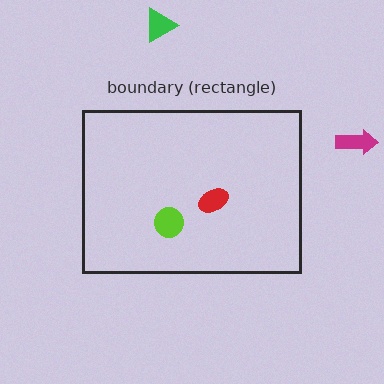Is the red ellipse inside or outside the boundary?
Inside.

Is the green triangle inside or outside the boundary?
Outside.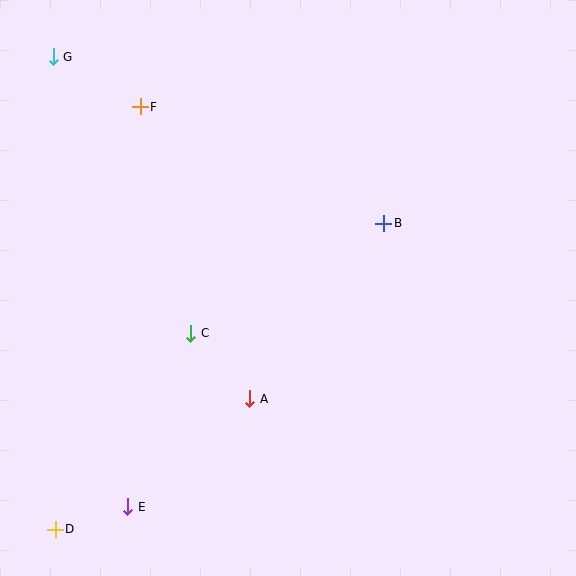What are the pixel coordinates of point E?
Point E is at (128, 507).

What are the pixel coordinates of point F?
Point F is at (140, 107).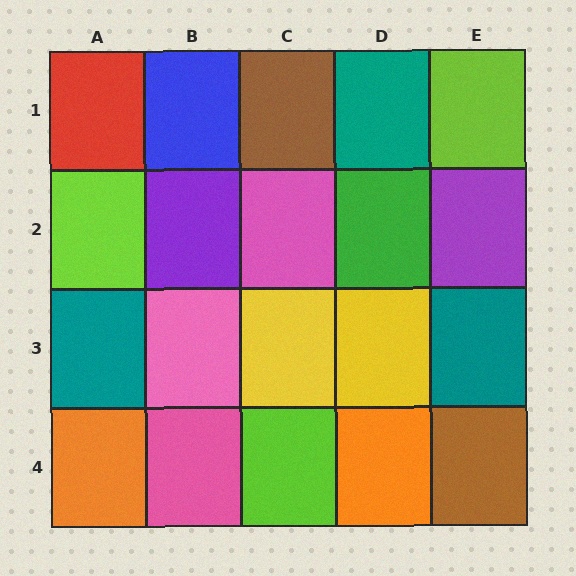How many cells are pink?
3 cells are pink.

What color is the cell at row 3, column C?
Yellow.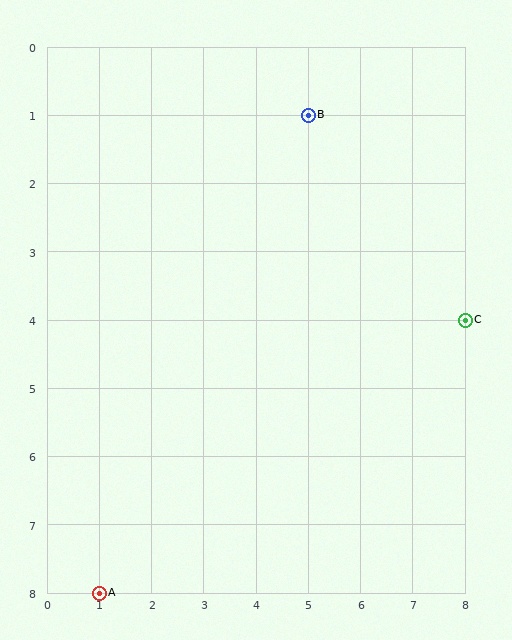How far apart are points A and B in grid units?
Points A and B are 4 columns and 7 rows apart (about 8.1 grid units diagonally).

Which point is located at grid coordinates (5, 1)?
Point B is at (5, 1).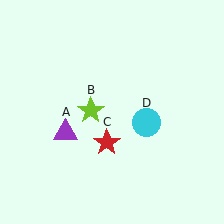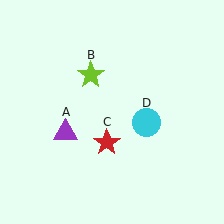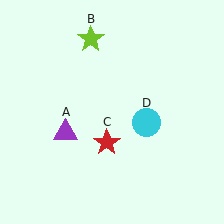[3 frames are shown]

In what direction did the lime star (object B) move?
The lime star (object B) moved up.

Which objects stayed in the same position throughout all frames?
Purple triangle (object A) and red star (object C) and cyan circle (object D) remained stationary.